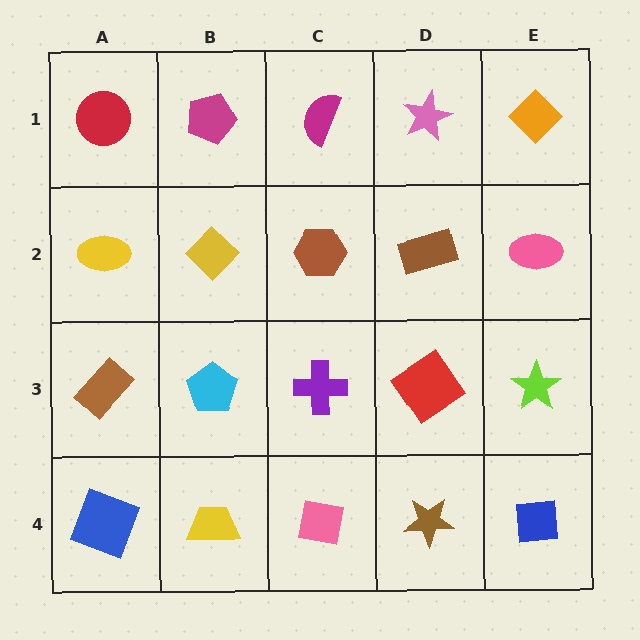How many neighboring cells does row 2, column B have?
4.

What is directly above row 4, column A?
A brown rectangle.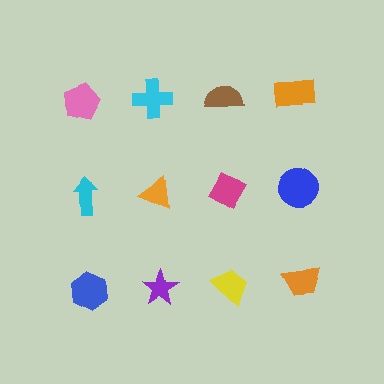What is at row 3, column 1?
A blue hexagon.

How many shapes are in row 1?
4 shapes.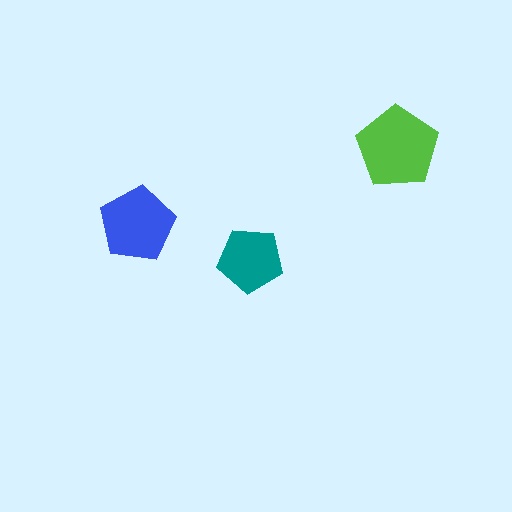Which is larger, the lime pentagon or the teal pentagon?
The lime one.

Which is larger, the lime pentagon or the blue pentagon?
The lime one.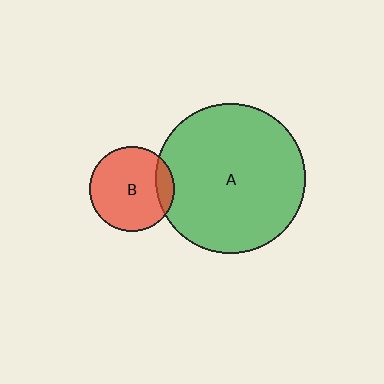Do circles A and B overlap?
Yes.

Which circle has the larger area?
Circle A (green).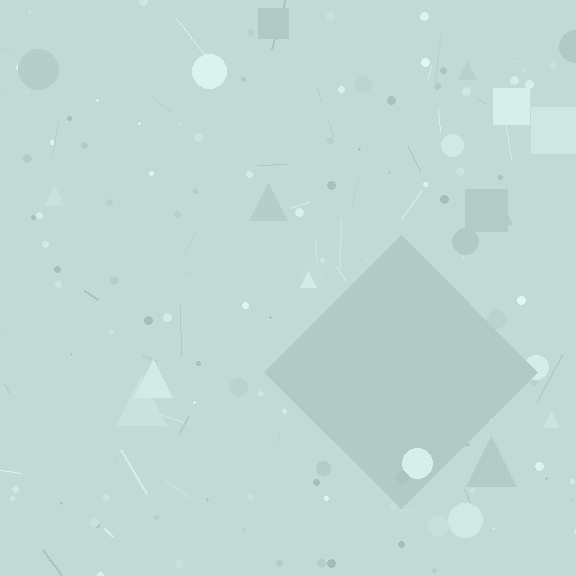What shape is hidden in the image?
A diamond is hidden in the image.